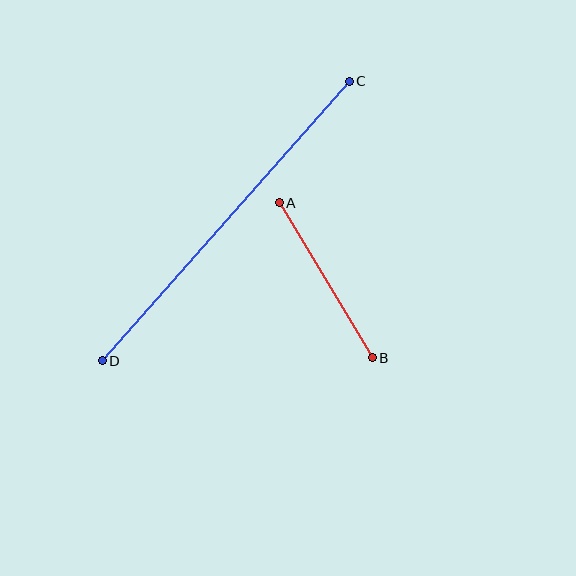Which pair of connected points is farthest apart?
Points C and D are farthest apart.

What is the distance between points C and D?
The distance is approximately 373 pixels.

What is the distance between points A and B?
The distance is approximately 181 pixels.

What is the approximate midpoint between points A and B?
The midpoint is at approximately (326, 280) pixels.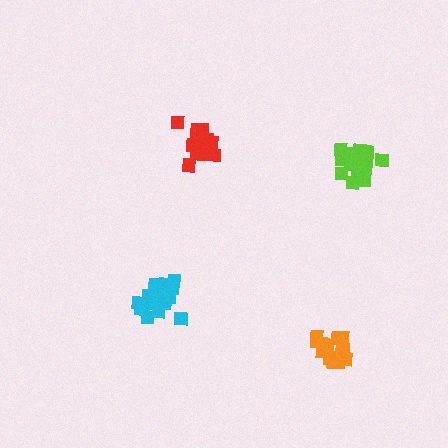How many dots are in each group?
Group 1: 16 dots, Group 2: 20 dots, Group 3: 19 dots, Group 4: 16 dots (71 total).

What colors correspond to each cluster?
The clusters are colored: red, lime, cyan, orange.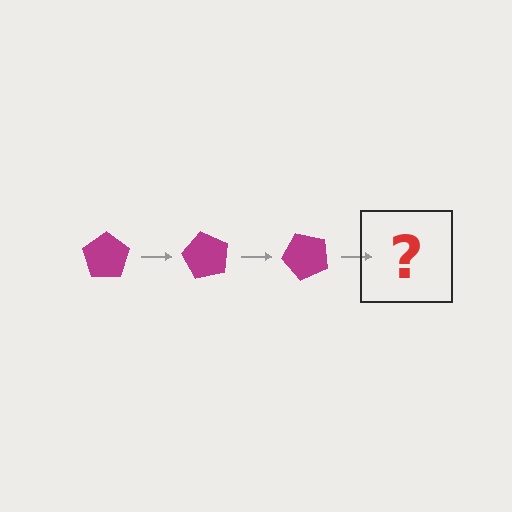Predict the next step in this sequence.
The next step is a magenta pentagon rotated 180 degrees.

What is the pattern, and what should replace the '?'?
The pattern is that the pentagon rotates 60 degrees each step. The '?' should be a magenta pentagon rotated 180 degrees.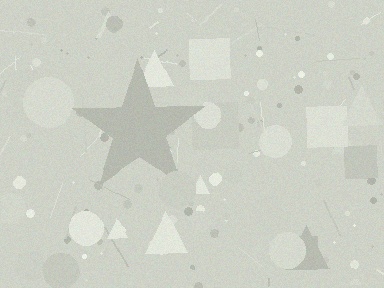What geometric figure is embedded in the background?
A star is embedded in the background.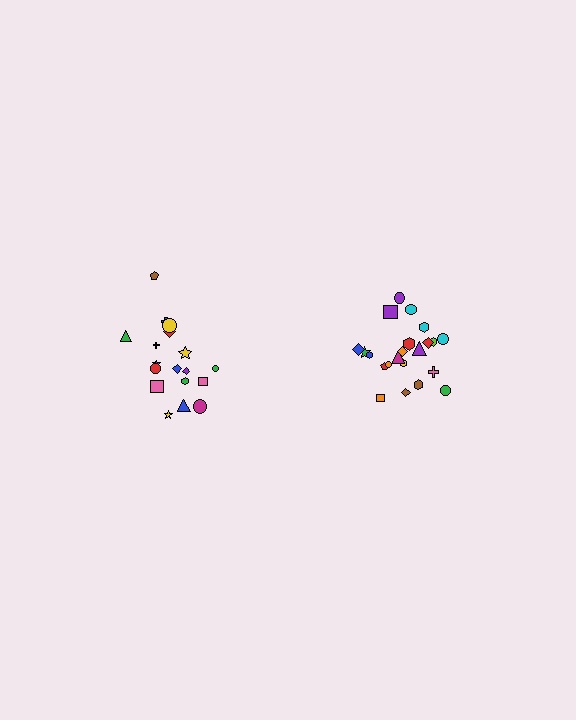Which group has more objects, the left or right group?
The right group.